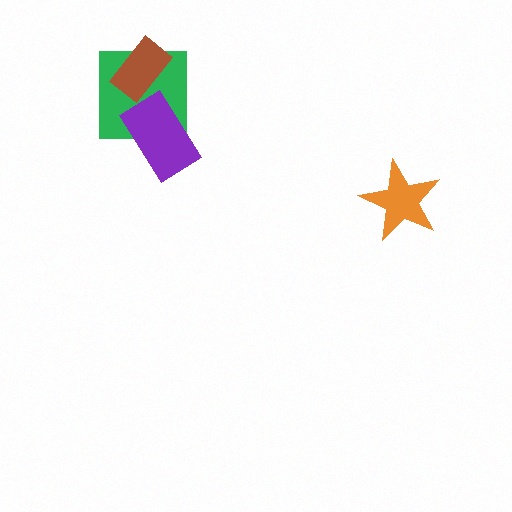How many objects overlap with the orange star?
0 objects overlap with the orange star.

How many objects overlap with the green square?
2 objects overlap with the green square.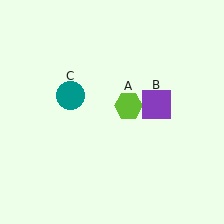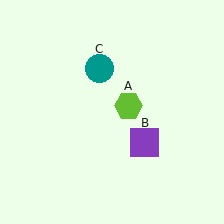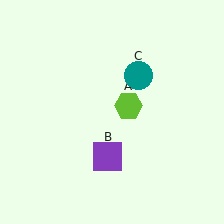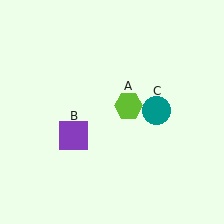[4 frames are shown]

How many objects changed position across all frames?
2 objects changed position: purple square (object B), teal circle (object C).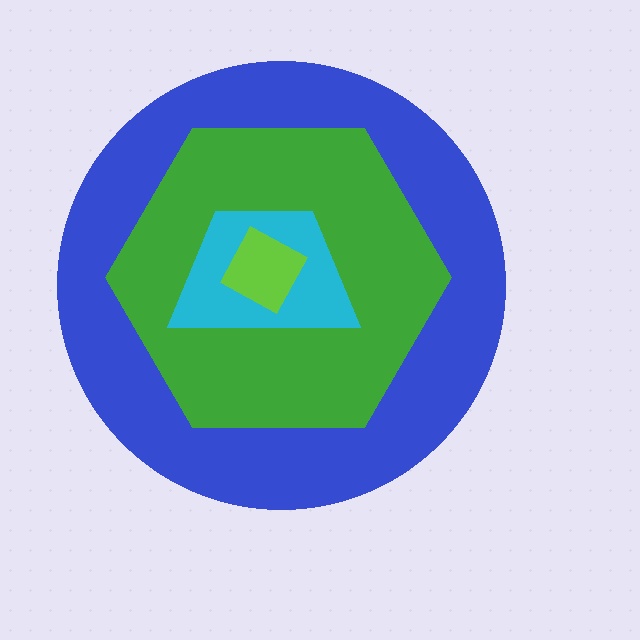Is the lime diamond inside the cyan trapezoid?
Yes.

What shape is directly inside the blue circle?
The green hexagon.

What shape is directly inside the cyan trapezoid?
The lime diamond.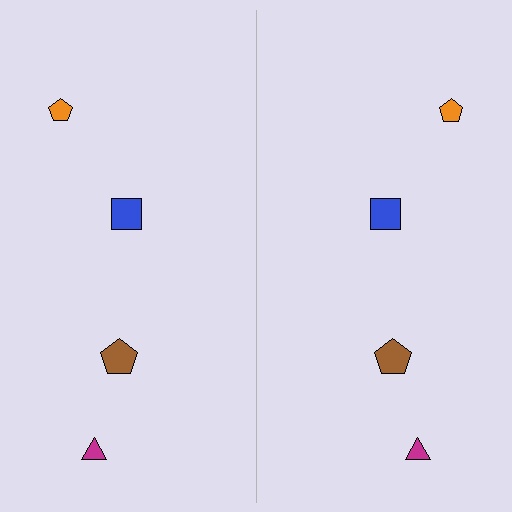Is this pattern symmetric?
Yes, this pattern has bilateral (reflection) symmetry.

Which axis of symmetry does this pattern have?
The pattern has a vertical axis of symmetry running through the center of the image.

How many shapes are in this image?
There are 8 shapes in this image.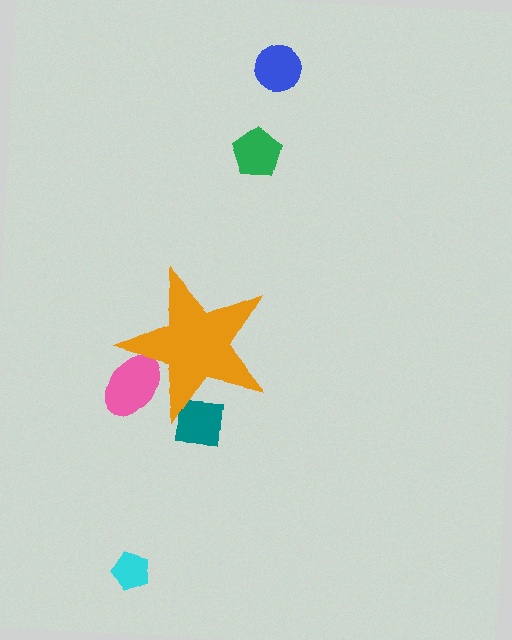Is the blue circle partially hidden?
No, the blue circle is fully visible.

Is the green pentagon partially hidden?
No, the green pentagon is fully visible.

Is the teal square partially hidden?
Yes, the teal square is partially hidden behind the orange star.